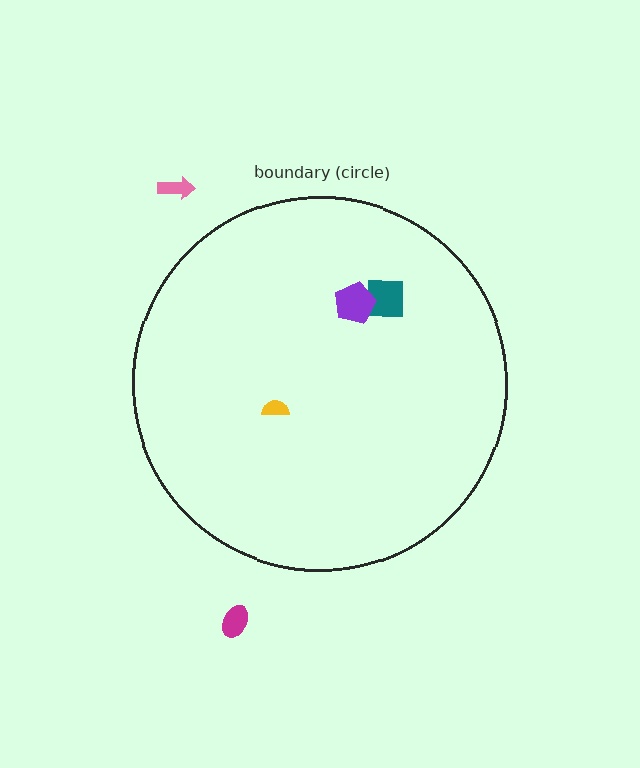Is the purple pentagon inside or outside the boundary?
Inside.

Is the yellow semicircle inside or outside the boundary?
Inside.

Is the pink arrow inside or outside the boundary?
Outside.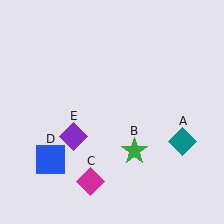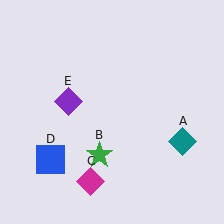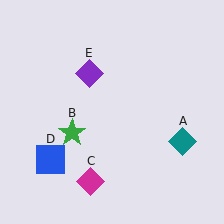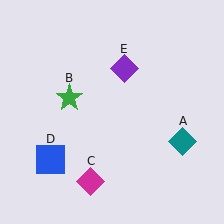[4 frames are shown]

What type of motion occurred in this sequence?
The green star (object B), purple diamond (object E) rotated clockwise around the center of the scene.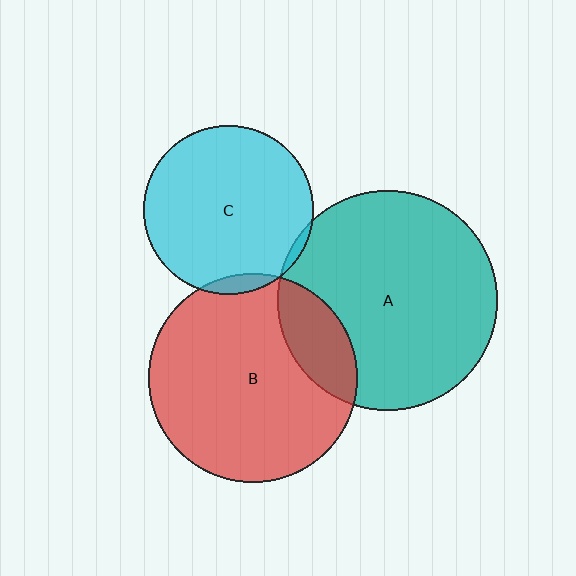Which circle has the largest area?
Circle A (teal).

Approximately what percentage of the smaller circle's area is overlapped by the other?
Approximately 15%.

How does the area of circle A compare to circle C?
Approximately 1.7 times.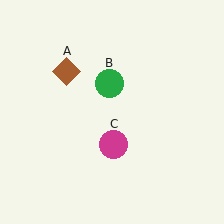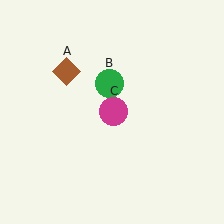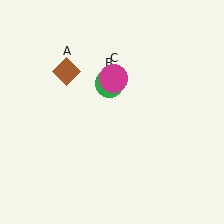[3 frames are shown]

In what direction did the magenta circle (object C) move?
The magenta circle (object C) moved up.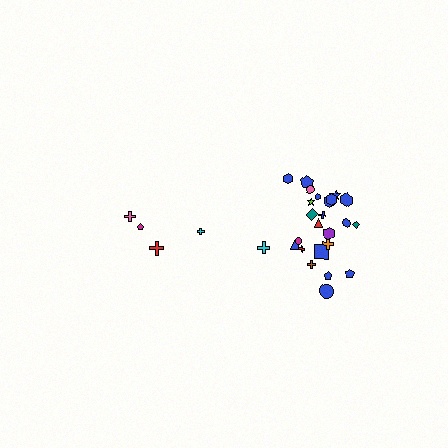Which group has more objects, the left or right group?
The right group.